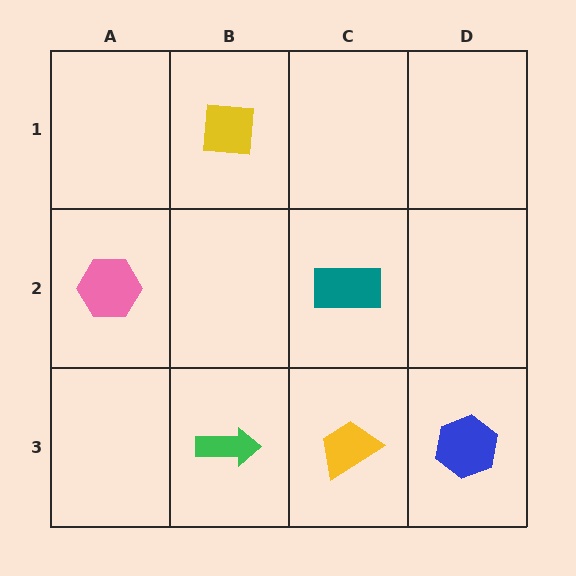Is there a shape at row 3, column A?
No, that cell is empty.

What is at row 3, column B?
A green arrow.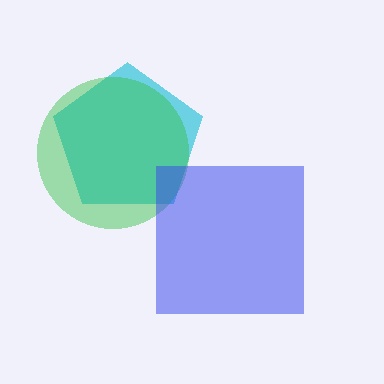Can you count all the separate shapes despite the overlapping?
Yes, there are 3 separate shapes.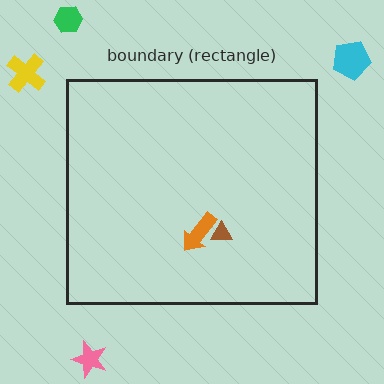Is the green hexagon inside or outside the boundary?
Outside.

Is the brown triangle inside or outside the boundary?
Inside.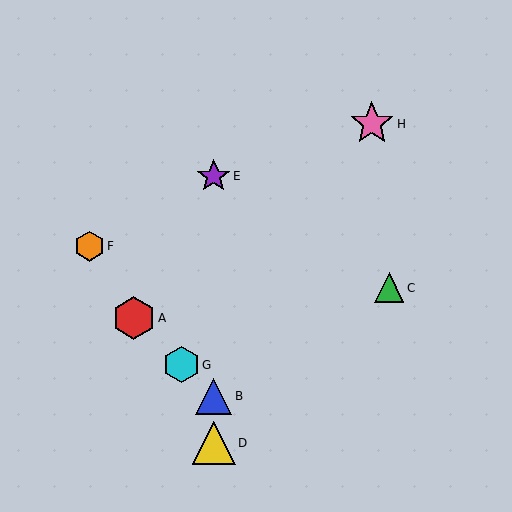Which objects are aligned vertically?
Objects B, D, E are aligned vertically.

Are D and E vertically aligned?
Yes, both are at x≈214.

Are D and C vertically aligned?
No, D is at x≈214 and C is at x≈389.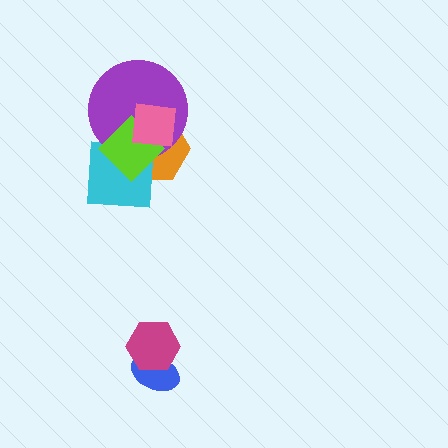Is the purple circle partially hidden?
Yes, it is partially covered by another shape.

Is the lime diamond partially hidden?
Yes, it is partially covered by another shape.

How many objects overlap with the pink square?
4 objects overlap with the pink square.